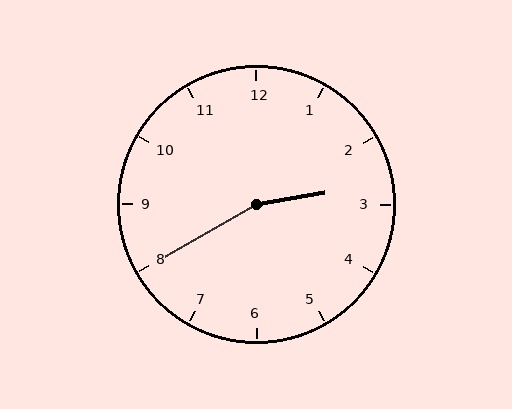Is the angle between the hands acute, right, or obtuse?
It is obtuse.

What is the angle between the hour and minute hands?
Approximately 160 degrees.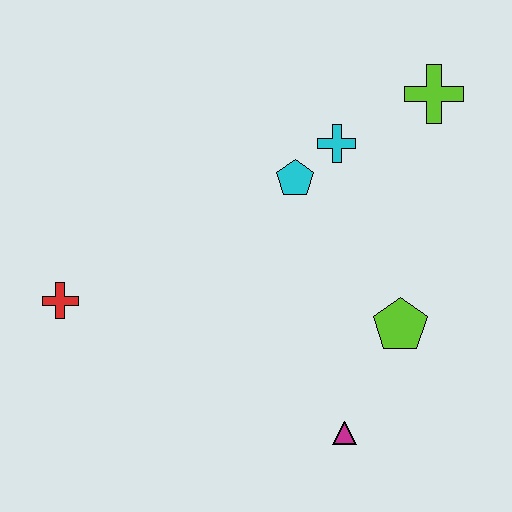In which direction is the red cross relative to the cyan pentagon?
The red cross is to the left of the cyan pentagon.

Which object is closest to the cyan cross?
The cyan pentagon is closest to the cyan cross.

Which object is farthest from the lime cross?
The red cross is farthest from the lime cross.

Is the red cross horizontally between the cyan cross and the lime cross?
No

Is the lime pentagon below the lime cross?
Yes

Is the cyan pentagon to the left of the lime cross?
Yes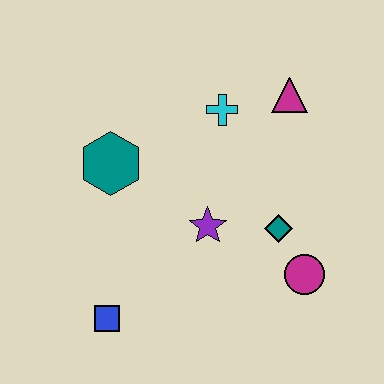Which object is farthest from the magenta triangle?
The blue square is farthest from the magenta triangle.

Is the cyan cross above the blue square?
Yes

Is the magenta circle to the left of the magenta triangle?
No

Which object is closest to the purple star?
The teal diamond is closest to the purple star.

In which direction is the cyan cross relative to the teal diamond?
The cyan cross is above the teal diamond.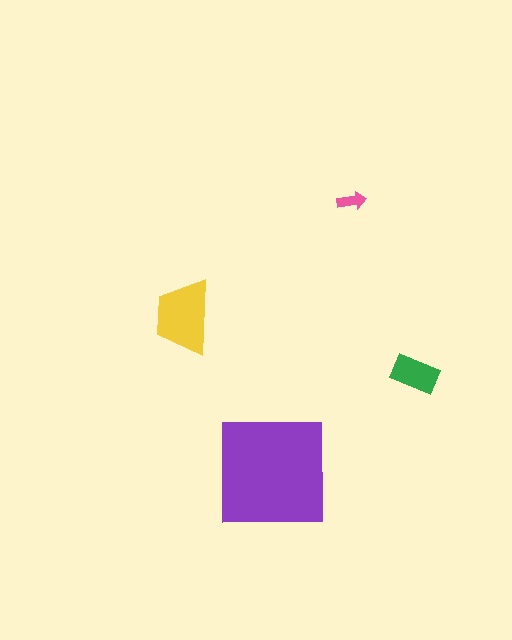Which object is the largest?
The purple square.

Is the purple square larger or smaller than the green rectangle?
Larger.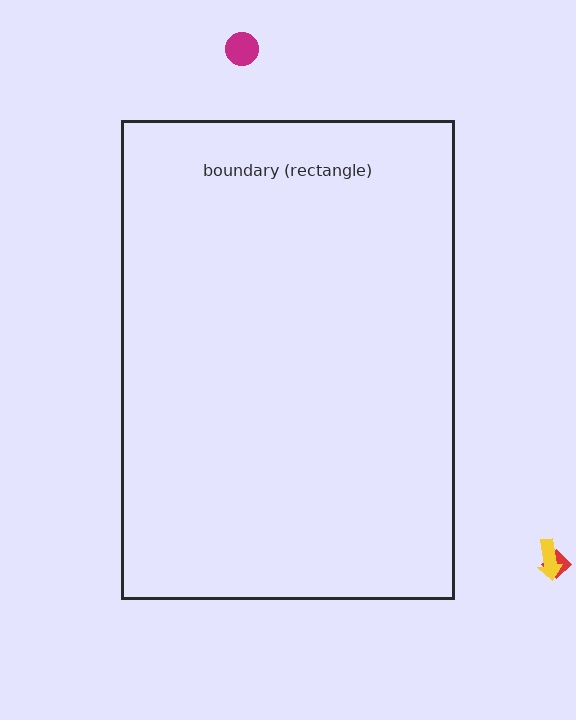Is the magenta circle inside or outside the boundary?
Outside.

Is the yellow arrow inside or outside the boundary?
Outside.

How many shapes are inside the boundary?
0 inside, 3 outside.